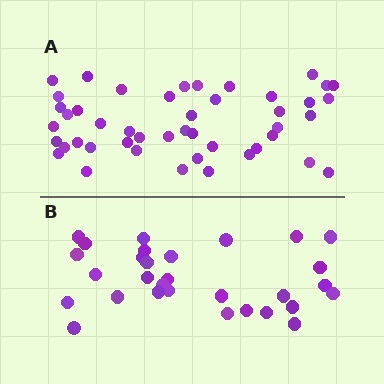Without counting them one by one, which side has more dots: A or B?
Region A (the top region) has more dots.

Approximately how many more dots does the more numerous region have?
Region A has approximately 15 more dots than region B.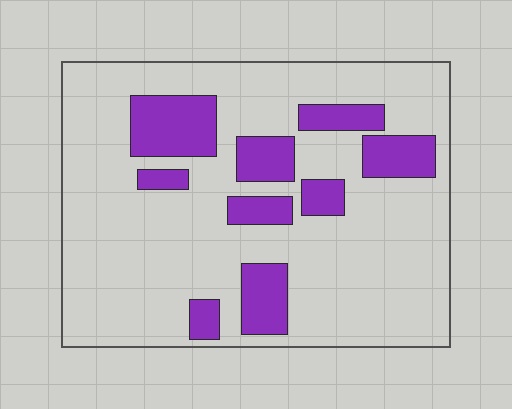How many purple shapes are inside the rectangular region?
9.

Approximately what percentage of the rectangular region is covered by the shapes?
Approximately 20%.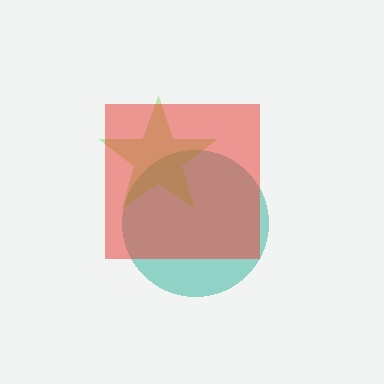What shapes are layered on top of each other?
The layered shapes are: a teal circle, a lime star, a red square.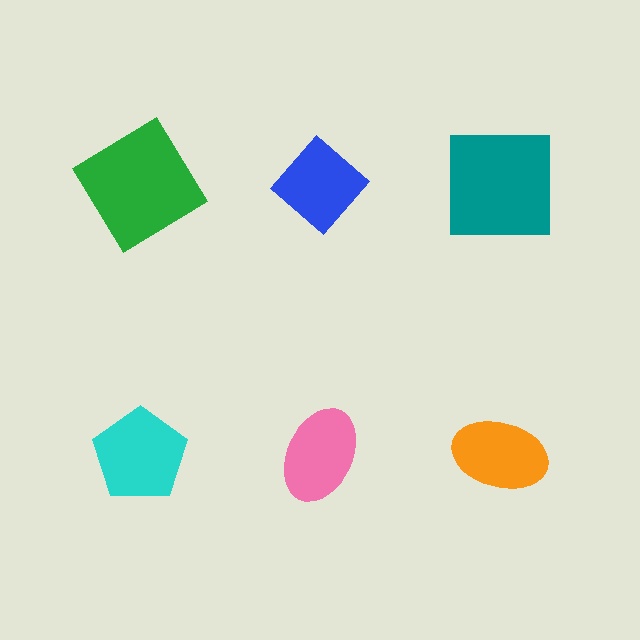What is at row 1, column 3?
A teal square.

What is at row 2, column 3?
An orange ellipse.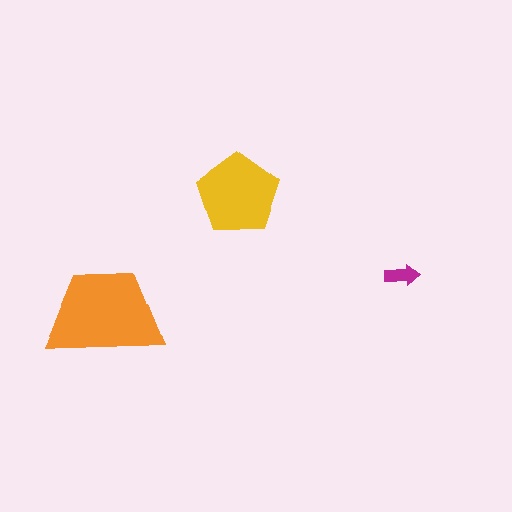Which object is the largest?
The orange trapezoid.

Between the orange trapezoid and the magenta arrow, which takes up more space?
The orange trapezoid.